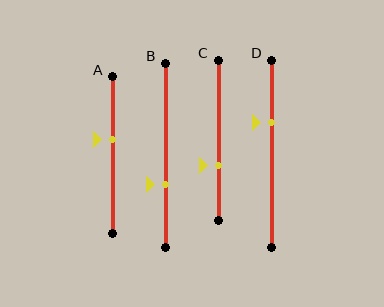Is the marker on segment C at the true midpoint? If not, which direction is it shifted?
No, the marker on segment C is shifted downward by about 16% of the segment length.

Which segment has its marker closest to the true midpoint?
Segment A has its marker closest to the true midpoint.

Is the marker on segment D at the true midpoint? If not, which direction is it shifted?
No, the marker on segment D is shifted upward by about 17% of the segment length.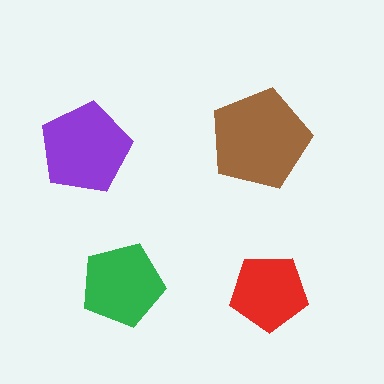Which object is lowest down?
The red pentagon is bottommost.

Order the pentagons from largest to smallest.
the brown one, the purple one, the green one, the red one.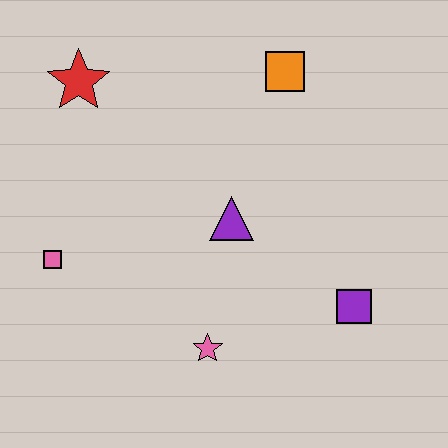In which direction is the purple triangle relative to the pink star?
The purple triangle is above the pink star.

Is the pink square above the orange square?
No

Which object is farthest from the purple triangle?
The red star is farthest from the purple triangle.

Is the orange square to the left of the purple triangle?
No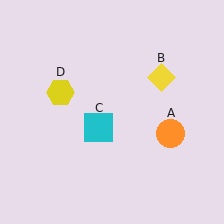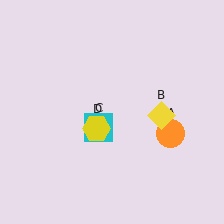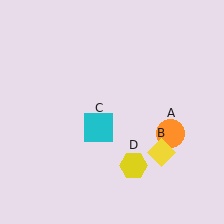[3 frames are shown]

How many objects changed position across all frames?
2 objects changed position: yellow diamond (object B), yellow hexagon (object D).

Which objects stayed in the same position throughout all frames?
Orange circle (object A) and cyan square (object C) remained stationary.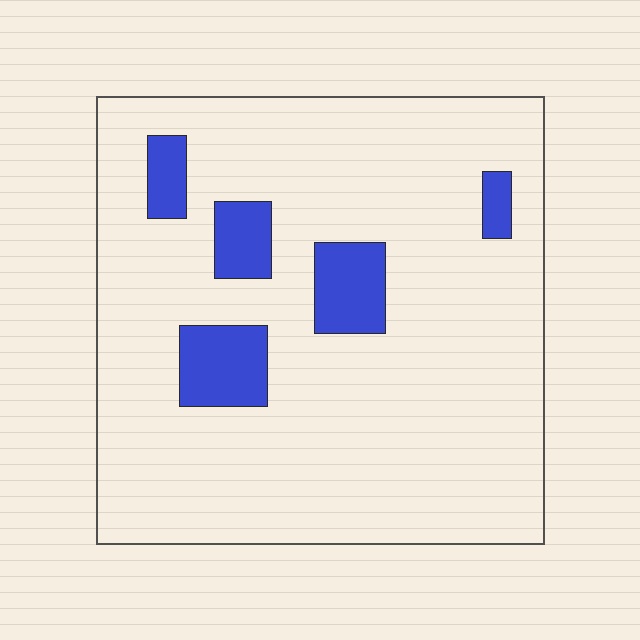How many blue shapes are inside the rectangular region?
5.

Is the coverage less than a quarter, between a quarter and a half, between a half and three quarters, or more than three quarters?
Less than a quarter.